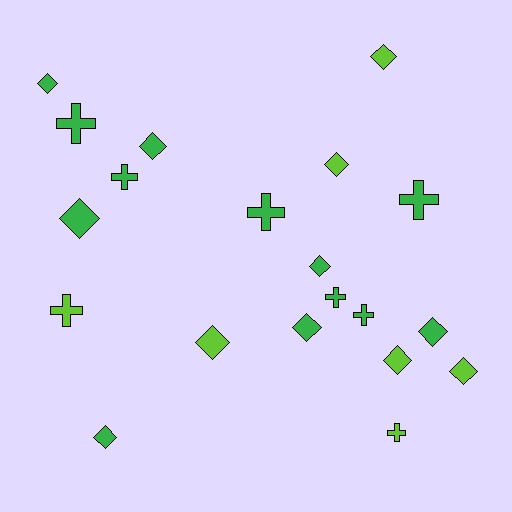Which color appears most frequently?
Green, with 13 objects.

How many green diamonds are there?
There are 7 green diamonds.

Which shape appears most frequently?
Diamond, with 12 objects.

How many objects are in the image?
There are 20 objects.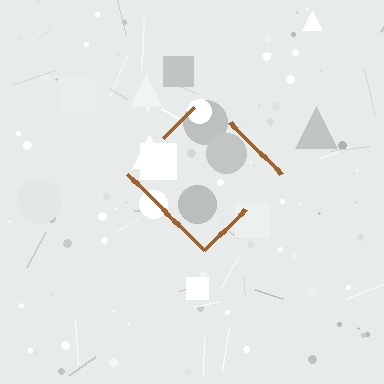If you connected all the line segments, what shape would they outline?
They would outline a diamond.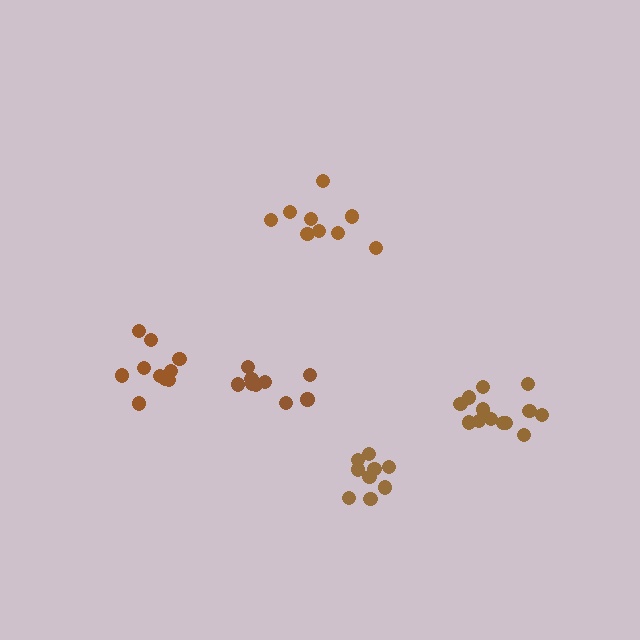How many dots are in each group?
Group 1: 9 dots, Group 2: 9 dots, Group 3: 10 dots, Group 4: 9 dots, Group 5: 13 dots (50 total).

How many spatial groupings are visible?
There are 5 spatial groupings.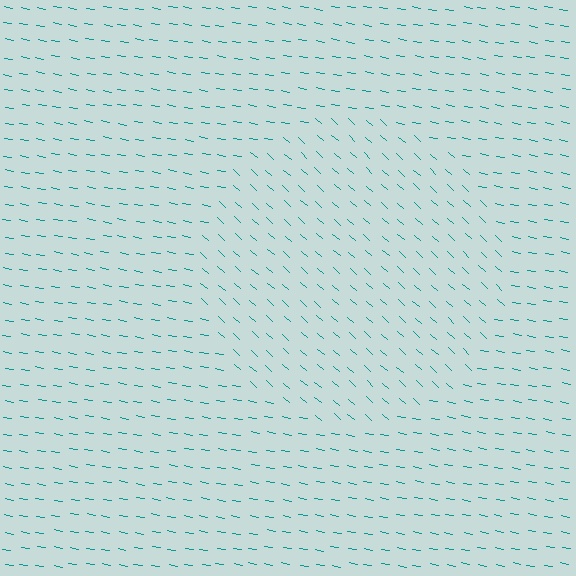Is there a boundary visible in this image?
Yes, there is a texture boundary formed by a change in line orientation.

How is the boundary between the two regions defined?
The boundary is defined purely by a change in line orientation (approximately 31 degrees difference). All lines are the same color and thickness.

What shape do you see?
I see a circle.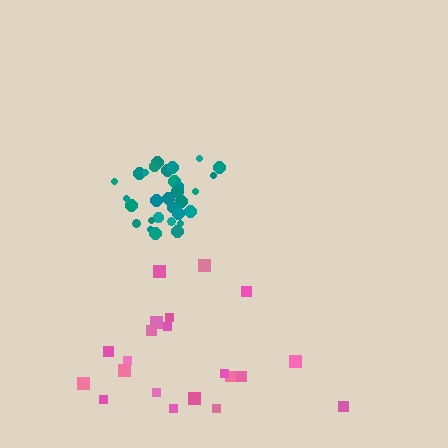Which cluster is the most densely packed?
Teal.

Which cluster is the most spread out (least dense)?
Pink.